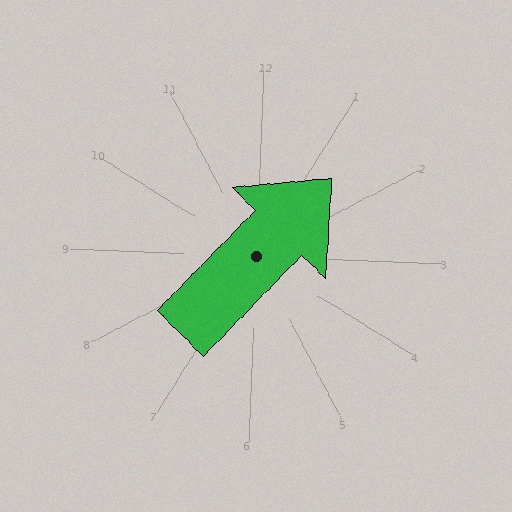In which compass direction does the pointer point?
Northeast.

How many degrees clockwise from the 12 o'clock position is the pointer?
Approximately 42 degrees.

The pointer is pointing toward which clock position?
Roughly 1 o'clock.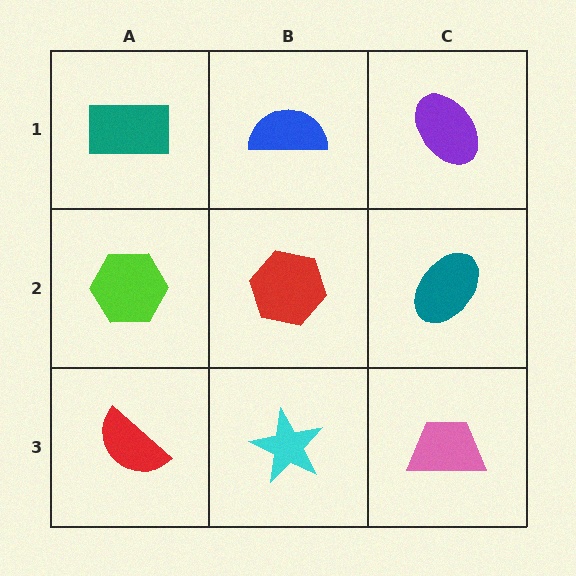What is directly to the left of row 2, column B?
A lime hexagon.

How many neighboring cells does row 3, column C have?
2.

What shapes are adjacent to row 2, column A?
A teal rectangle (row 1, column A), a red semicircle (row 3, column A), a red hexagon (row 2, column B).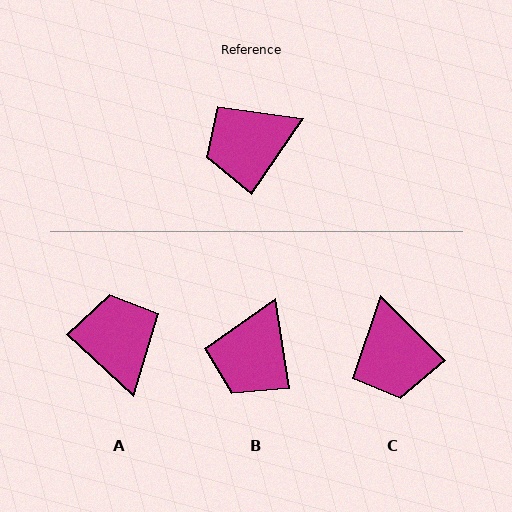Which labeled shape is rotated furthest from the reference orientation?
A, about 98 degrees away.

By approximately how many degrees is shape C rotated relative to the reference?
Approximately 79 degrees counter-clockwise.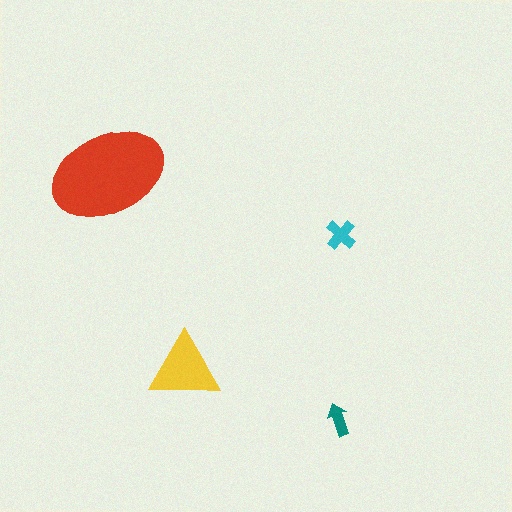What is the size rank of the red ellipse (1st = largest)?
1st.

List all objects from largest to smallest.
The red ellipse, the yellow triangle, the cyan cross, the teal arrow.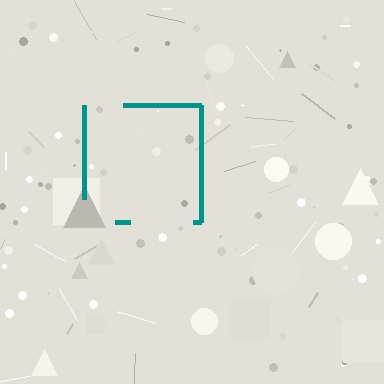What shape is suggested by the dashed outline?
The dashed outline suggests a square.